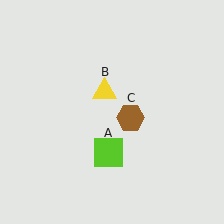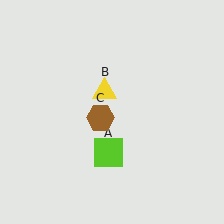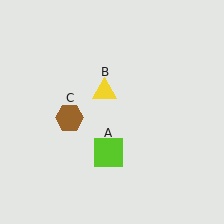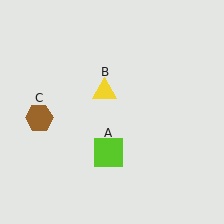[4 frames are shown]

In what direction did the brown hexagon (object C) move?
The brown hexagon (object C) moved left.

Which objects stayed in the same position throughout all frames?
Lime square (object A) and yellow triangle (object B) remained stationary.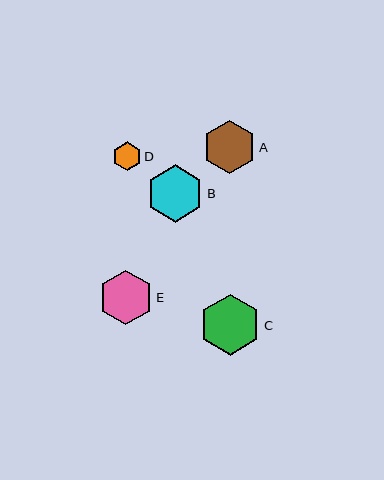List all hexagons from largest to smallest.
From largest to smallest: C, B, E, A, D.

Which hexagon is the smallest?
Hexagon D is the smallest with a size of approximately 29 pixels.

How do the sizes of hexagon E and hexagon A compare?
Hexagon E and hexagon A are approximately the same size.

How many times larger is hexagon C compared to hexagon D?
Hexagon C is approximately 2.1 times the size of hexagon D.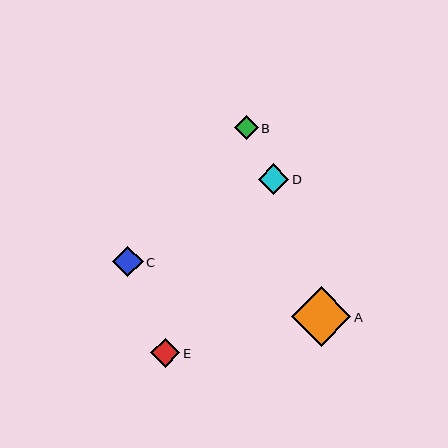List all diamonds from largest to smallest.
From largest to smallest: A, D, C, E, B.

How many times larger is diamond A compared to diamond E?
Diamond A is approximately 2.0 times the size of diamond E.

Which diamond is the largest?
Diamond A is the largest with a size of approximately 60 pixels.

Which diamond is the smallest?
Diamond B is the smallest with a size of approximately 24 pixels.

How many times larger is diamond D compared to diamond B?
Diamond D is approximately 1.3 times the size of diamond B.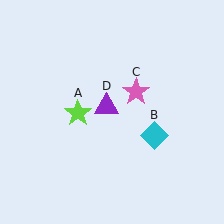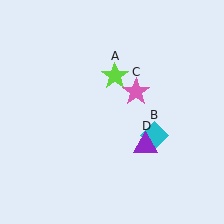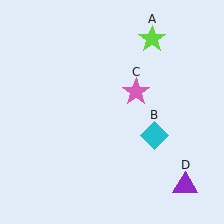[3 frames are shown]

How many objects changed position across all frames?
2 objects changed position: lime star (object A), purple triangle (object D).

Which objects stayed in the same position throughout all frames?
Cyan diamond (object B) and pink star (object C) remained stationary.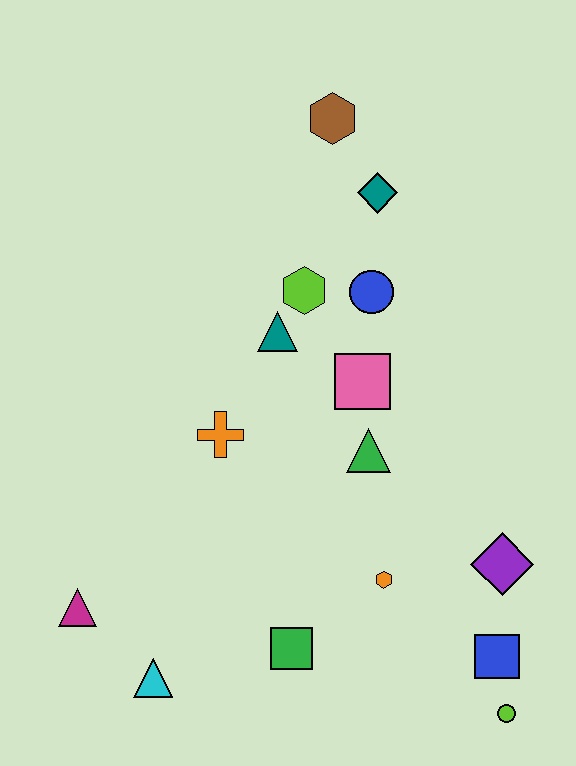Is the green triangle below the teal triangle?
Yes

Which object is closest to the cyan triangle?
The magenta triangle is closest to the cyan triangle.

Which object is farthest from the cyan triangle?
The brown hexagon is farthest from the cyan triangle.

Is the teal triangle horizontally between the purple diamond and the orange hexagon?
No